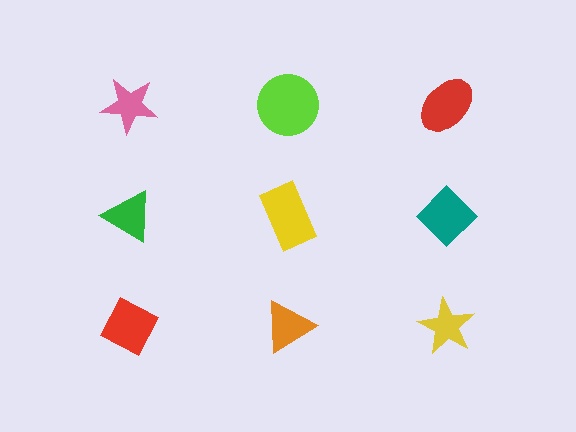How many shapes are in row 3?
3 shapes.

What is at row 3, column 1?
A red diamond.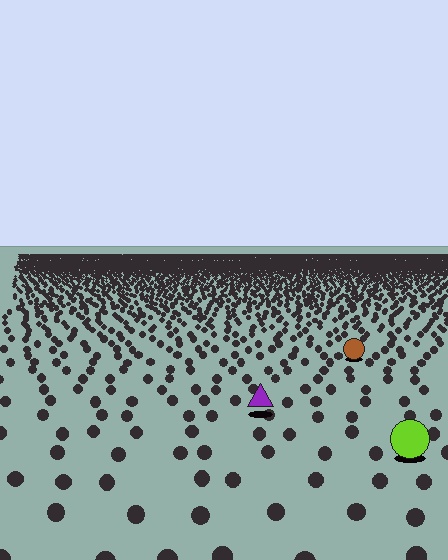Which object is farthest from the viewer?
The brown circle is farthest from the viewer. It appears smaller and the ground texture around it is denser.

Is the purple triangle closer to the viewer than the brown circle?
Yes. The purple triangle is closer — you can tell from the texture gradient: the ground texture is coarser near it.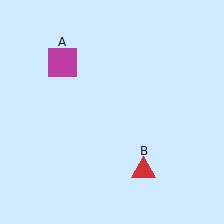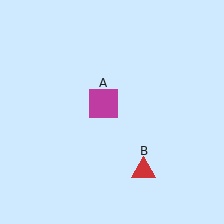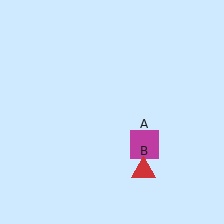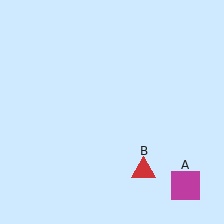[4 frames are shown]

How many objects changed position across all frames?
1 object changed position: magenta square (object A).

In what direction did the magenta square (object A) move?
The magenta square (object A) moved down and to the right.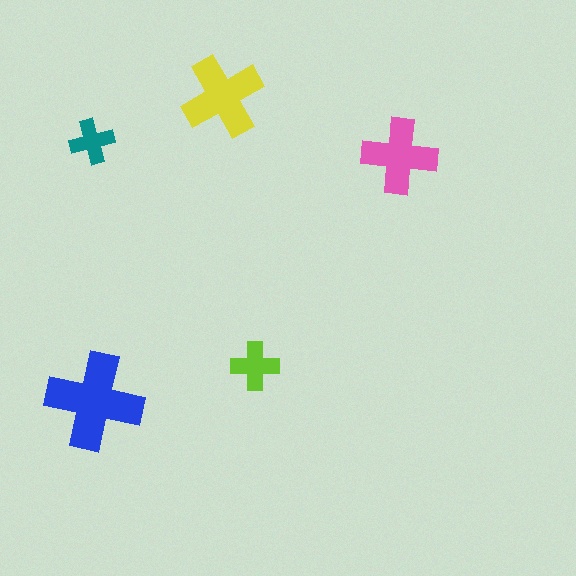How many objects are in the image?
There are 5 objects in the image.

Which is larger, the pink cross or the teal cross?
The pink one.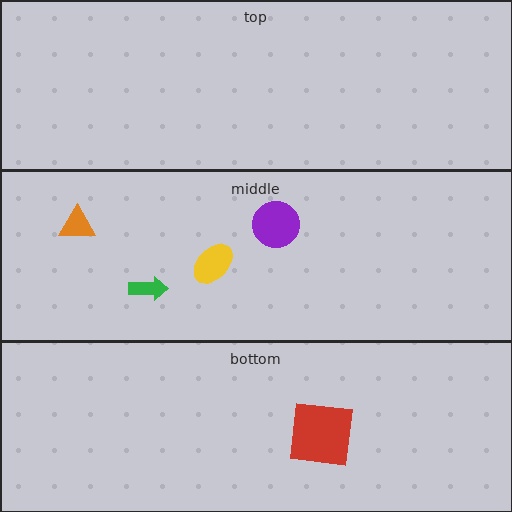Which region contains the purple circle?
The middle region.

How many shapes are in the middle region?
4.